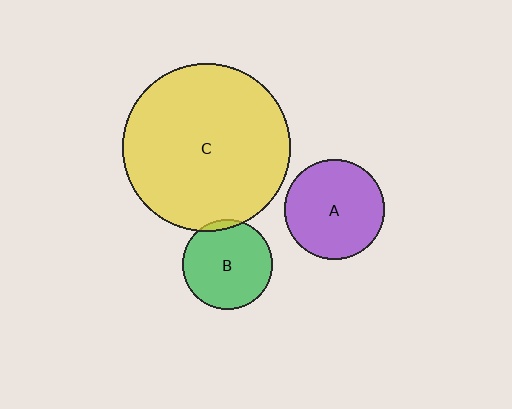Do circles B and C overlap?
Yes.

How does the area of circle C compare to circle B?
Approximately 3.5 times.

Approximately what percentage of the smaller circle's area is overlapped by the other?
Approximately 5%.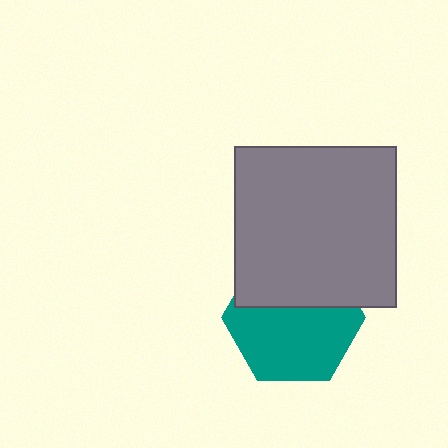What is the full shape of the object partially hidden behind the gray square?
The partially hidden object is a teal hexagon.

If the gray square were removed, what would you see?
You would see the complete teal hexagon.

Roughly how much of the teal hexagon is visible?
About half of it is visible (roughly 61%).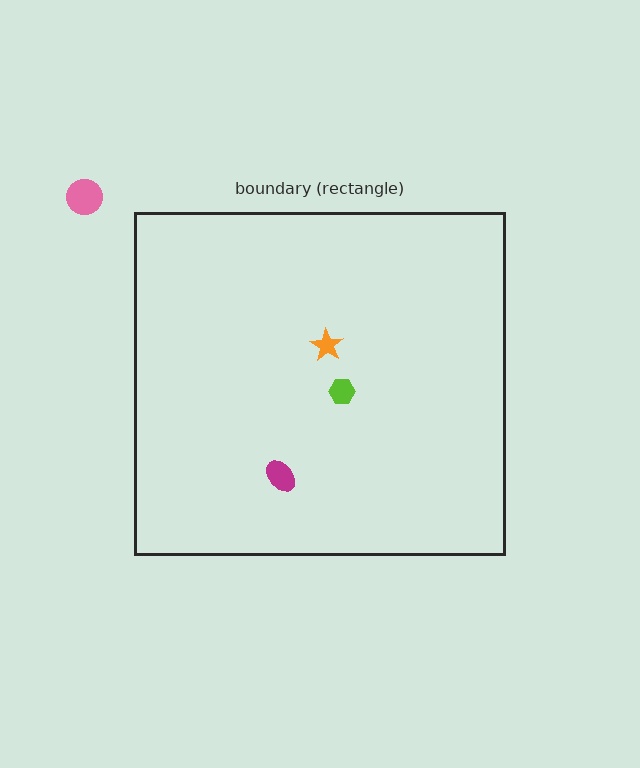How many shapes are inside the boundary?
3 inside, 1 outside.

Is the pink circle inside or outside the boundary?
Outside.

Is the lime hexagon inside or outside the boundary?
Inside.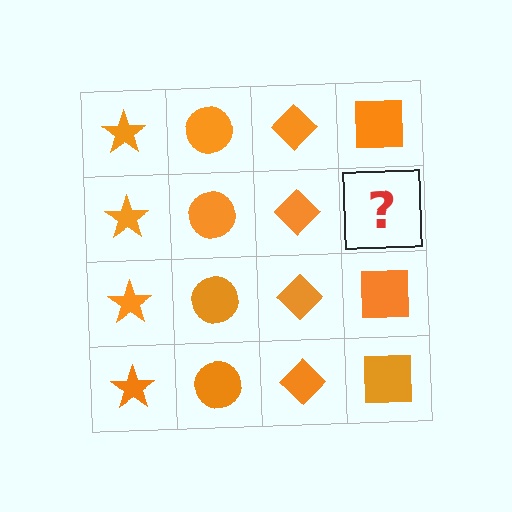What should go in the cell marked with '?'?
The missing cell should contain an orange square.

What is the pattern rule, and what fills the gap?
The rule is that each column has a consistent shape. The gap should be filled with an orange square.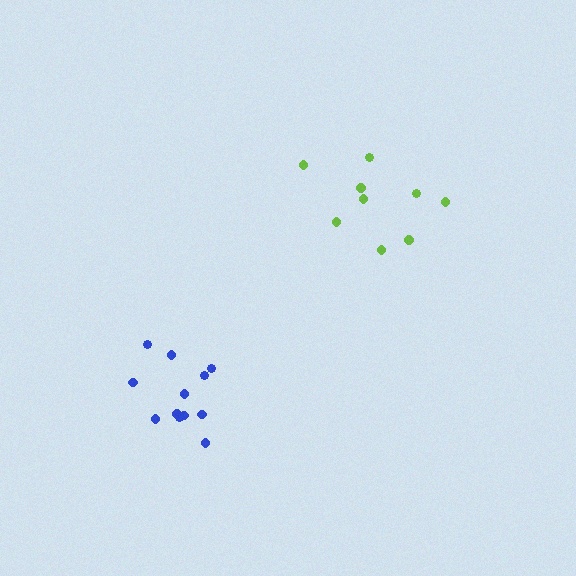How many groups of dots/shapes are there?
There are 2 groups.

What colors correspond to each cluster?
The clusters are colored: lime, blue.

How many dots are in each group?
Group 1: 9 dots, Group 2: 12 dots (21 total).